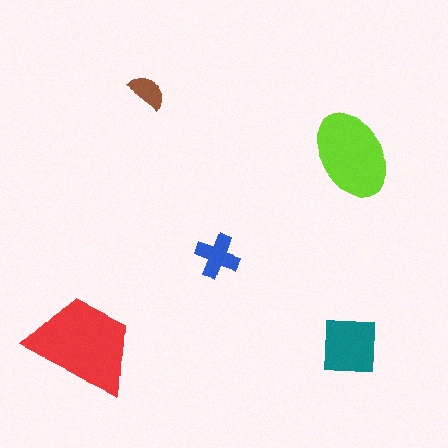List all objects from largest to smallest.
The red trapezoid, the lime ellipse, the teal square, the blue cross, the brown semicircle.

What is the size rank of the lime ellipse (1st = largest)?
2nd.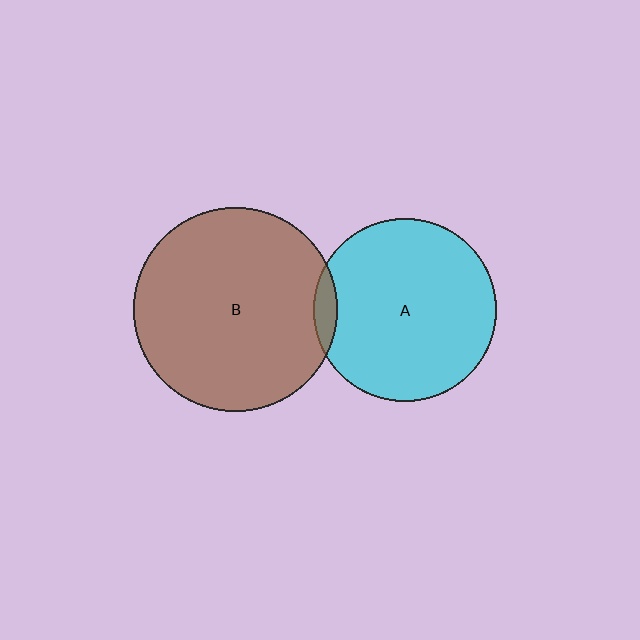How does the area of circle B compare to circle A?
Approximately 1.2 times.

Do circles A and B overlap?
Yes.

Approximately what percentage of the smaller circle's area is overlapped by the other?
Approximately 5%.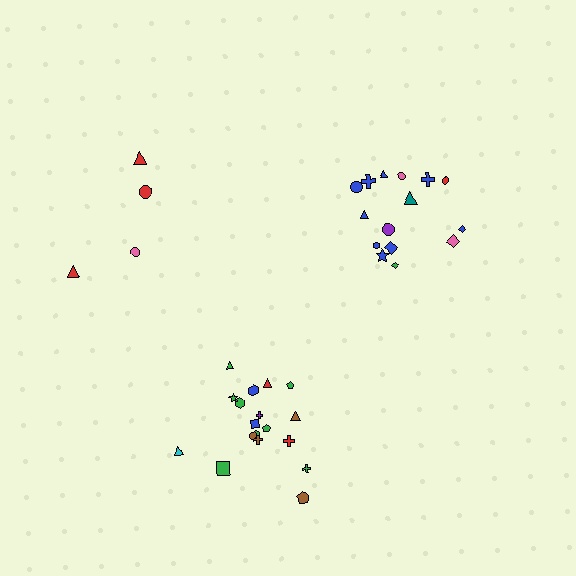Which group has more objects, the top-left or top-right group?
The top-right group.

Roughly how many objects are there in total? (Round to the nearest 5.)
Roughly 35 objects in total.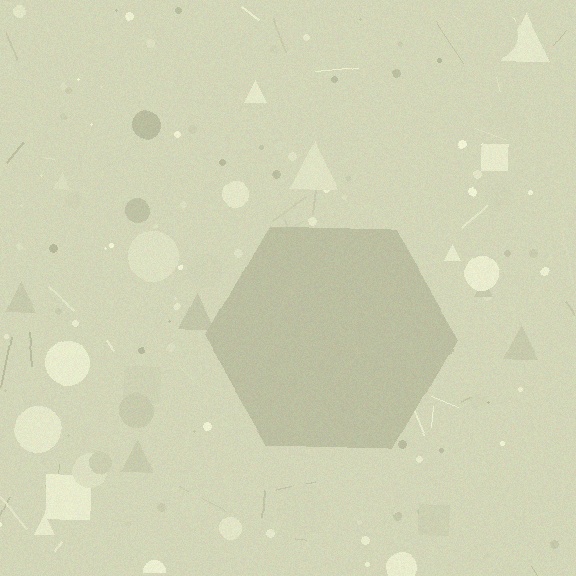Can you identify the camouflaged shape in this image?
The camouflaged shape is a hexagon.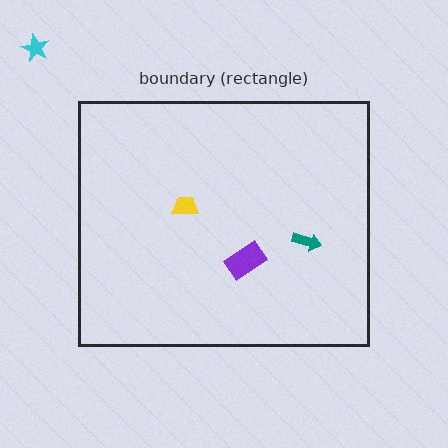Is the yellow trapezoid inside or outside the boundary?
Inside.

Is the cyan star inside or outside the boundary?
Outside.